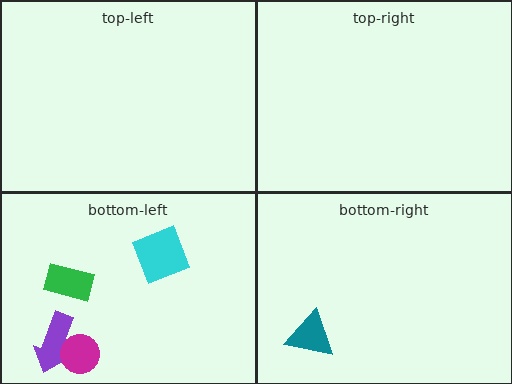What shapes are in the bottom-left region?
The green rectangle, the purple arrow, the magenta circle, the cyan square.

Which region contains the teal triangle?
The bottom-right region.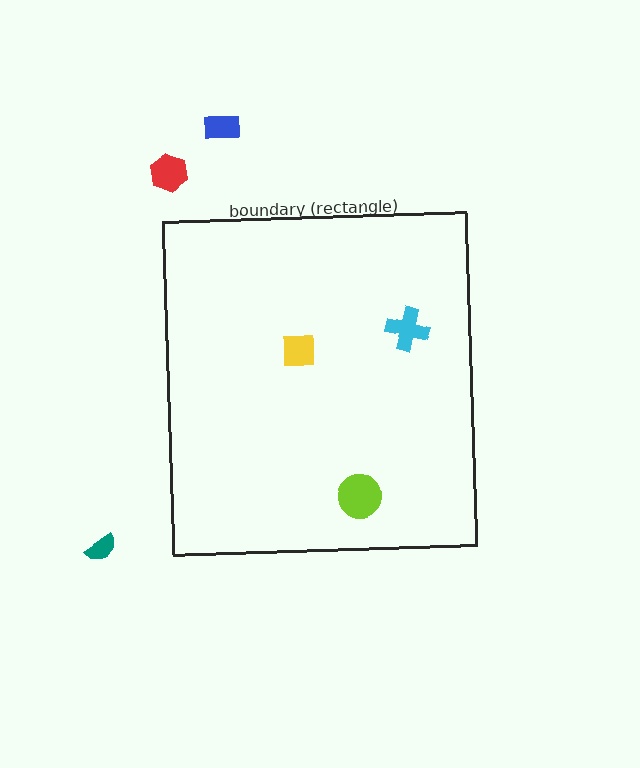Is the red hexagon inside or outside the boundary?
Outside.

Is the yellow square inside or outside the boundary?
Inside.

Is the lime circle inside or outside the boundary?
Inside.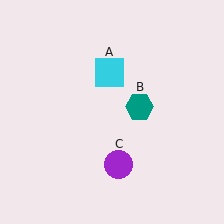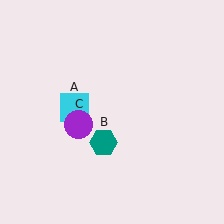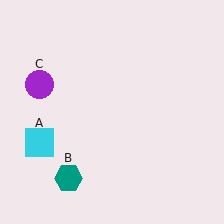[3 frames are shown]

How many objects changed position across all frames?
3 objects changed position: cyan square (object A), teal hexagon (object B), purple circle (object C).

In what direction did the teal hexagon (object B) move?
The teal hexagon (object B) moved down and to the left.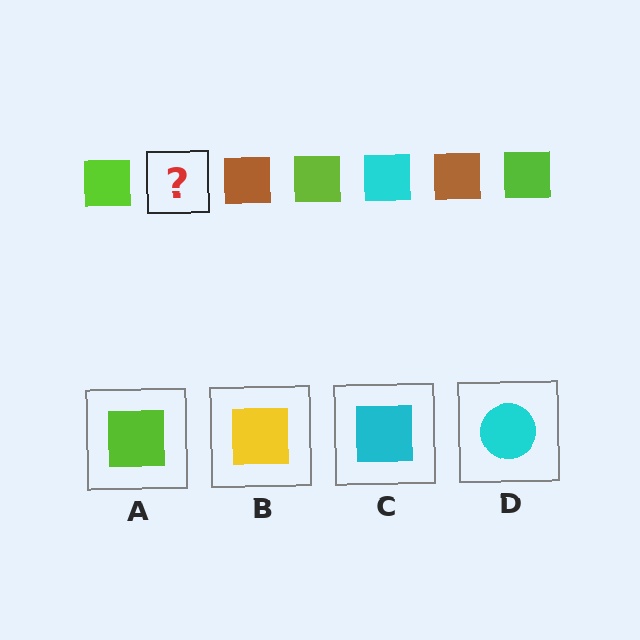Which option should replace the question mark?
Option C.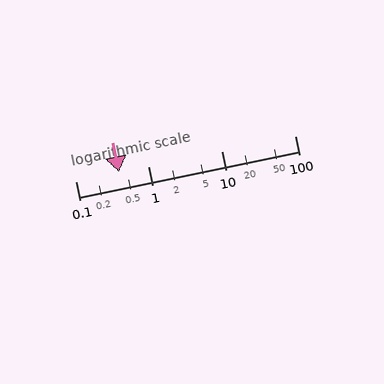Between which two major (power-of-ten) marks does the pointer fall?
The pointer is between 0.1 and 1.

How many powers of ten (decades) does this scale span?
The scale spans 3 decades, from 0.1 to 100.